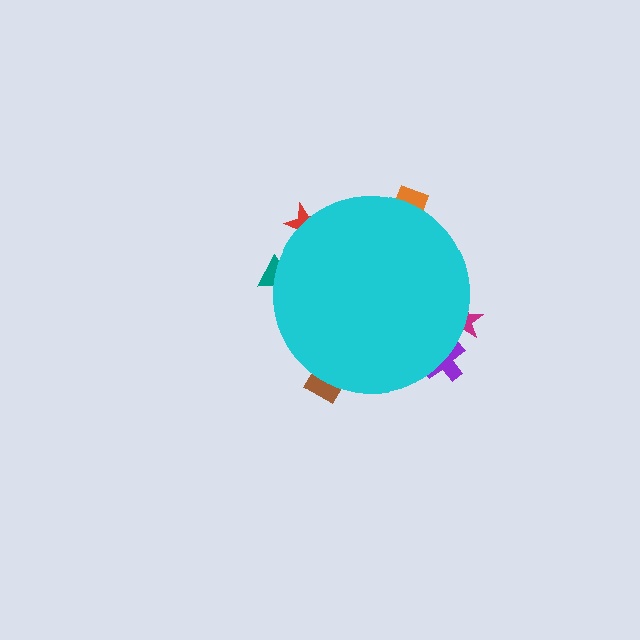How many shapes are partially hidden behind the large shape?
6 shapes are partially hidden.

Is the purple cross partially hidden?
Yes, the purple cross is partially hidden behind the cyan circle.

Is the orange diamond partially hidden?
Yes, the orange diamond is partially hidden behind the cyan circle.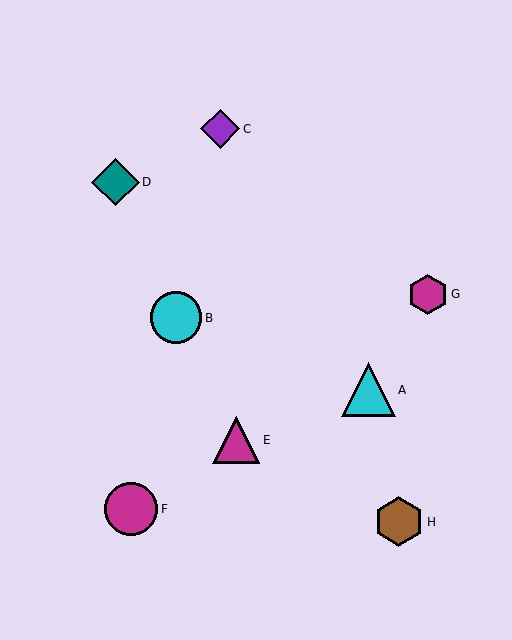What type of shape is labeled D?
Shape D is a teal diamond.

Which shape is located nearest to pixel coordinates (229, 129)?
The purple diamond (labeled C) at (220, 129) is nearest to that location.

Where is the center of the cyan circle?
The center of the cyan circle is at (176, 318).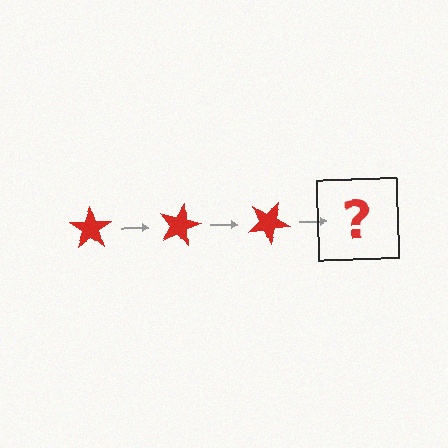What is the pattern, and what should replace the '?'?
The pattern is that the star rotates 15 degrees each step. The '?' should be a red star rotated 45 degrees.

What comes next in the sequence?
The next element should be a red star rotated 45 degrees.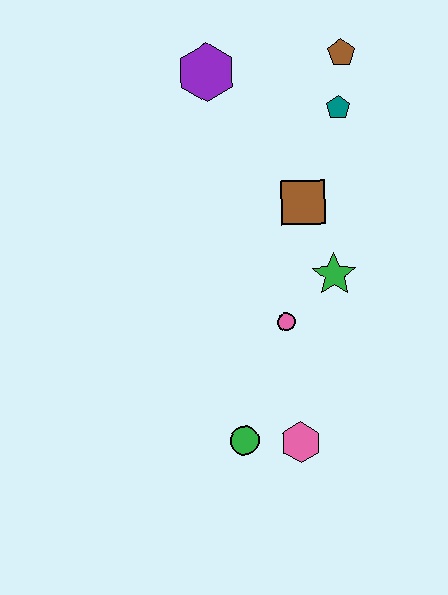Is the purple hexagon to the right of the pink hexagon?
No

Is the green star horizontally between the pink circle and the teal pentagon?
Yes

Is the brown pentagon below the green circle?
No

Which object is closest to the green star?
The pink circle is closest to the green star.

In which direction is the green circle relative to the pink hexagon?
The green circle is to the left of the pink hexagon.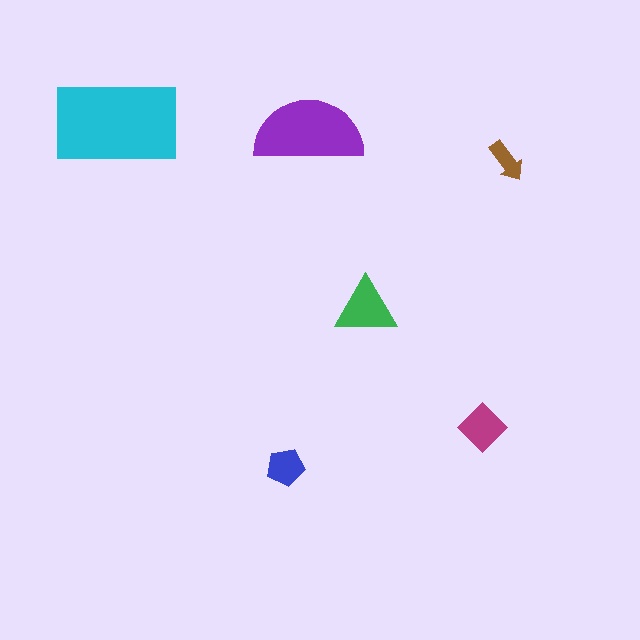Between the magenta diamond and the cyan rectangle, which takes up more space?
The cyan rectangle.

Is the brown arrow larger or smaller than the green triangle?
Smaller.